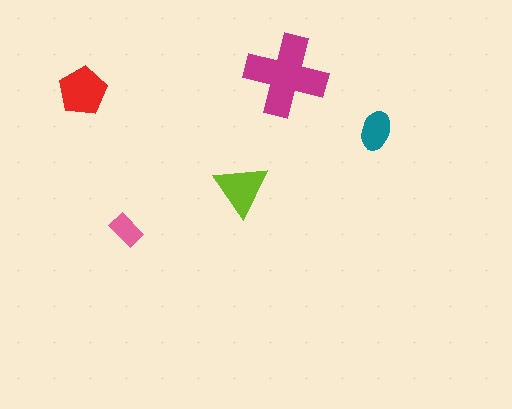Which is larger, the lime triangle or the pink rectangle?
The lime triangle.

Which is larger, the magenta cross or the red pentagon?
The magenta cross.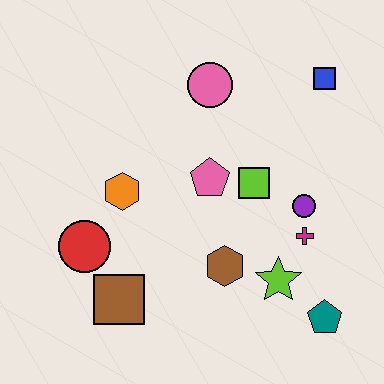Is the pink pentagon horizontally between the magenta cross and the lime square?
No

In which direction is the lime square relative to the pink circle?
The lime square is below the pink circle.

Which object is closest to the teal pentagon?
The lime star is closest to the teal pentagon.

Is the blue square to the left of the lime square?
No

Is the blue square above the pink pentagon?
Yes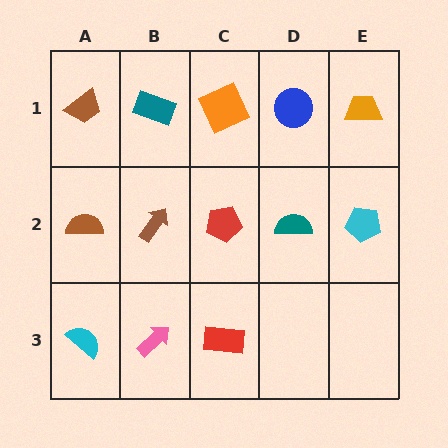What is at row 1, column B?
A teal rectangle.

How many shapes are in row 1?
5 shapes.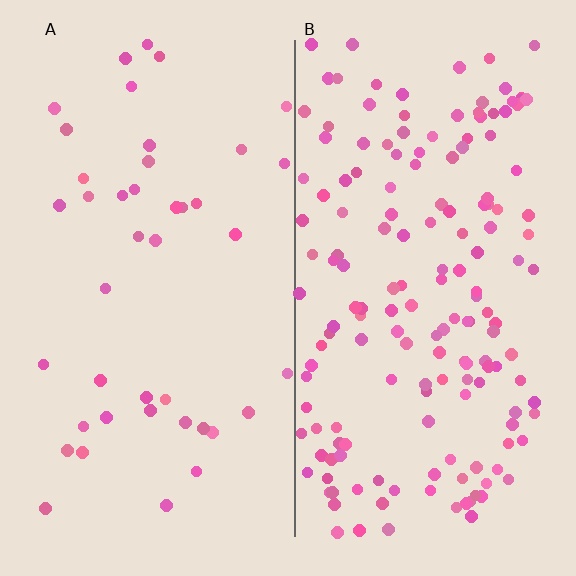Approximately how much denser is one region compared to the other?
Approximately 4.0× — region B over region A.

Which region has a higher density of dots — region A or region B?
B (the right).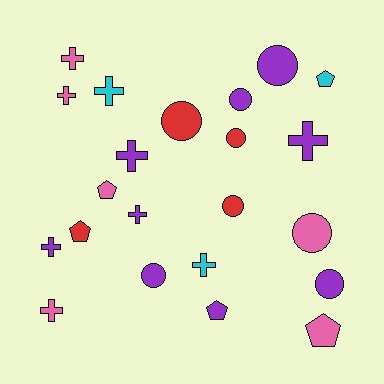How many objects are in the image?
There are 22 objects.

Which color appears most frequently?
Purple, with 9 objects.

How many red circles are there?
There are 3 red circles.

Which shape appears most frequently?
Cross, with 9 objects.